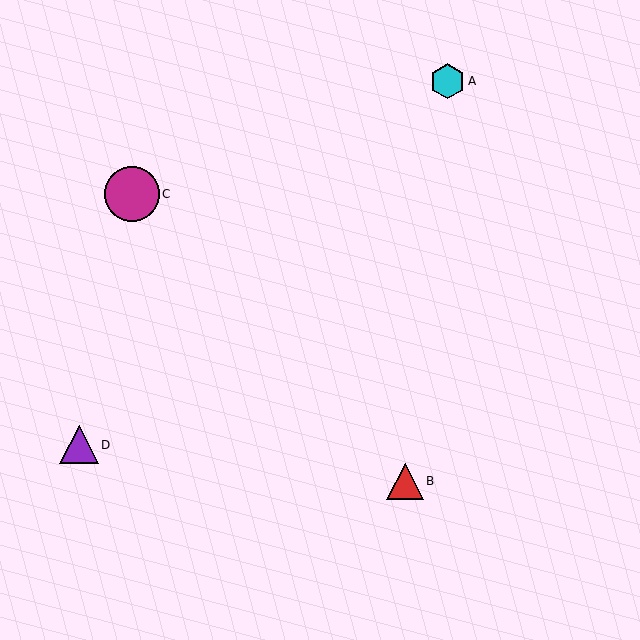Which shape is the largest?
The magenta circle (labeled C) is the largest.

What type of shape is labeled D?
Shape D is a purple triangle.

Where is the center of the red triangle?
The center of the red triangle is at (405, 481).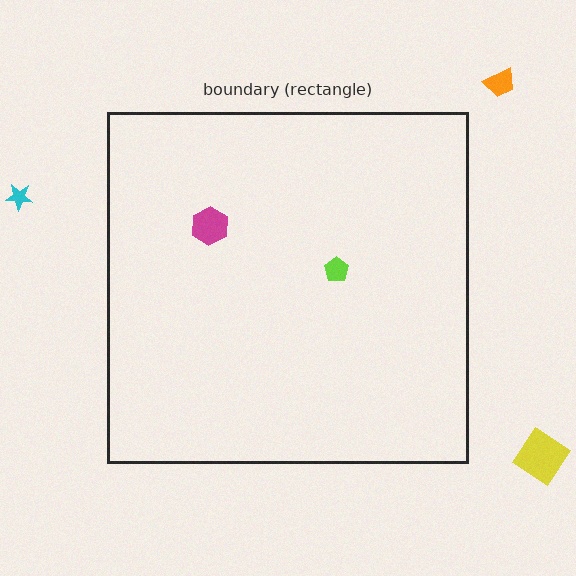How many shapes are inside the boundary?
2 inside, 3 outside.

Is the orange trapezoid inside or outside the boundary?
Outside.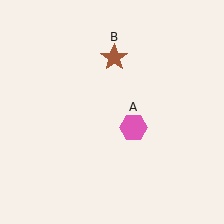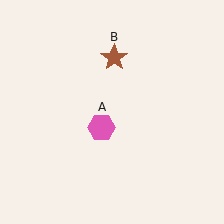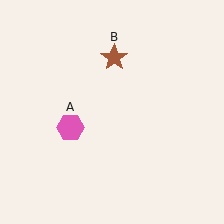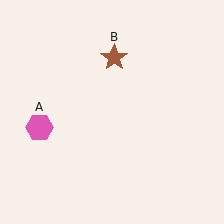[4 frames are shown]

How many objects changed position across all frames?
1 object changed position: pink hexagon (object A).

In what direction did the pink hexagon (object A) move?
The pink hexagon (object A) moved left.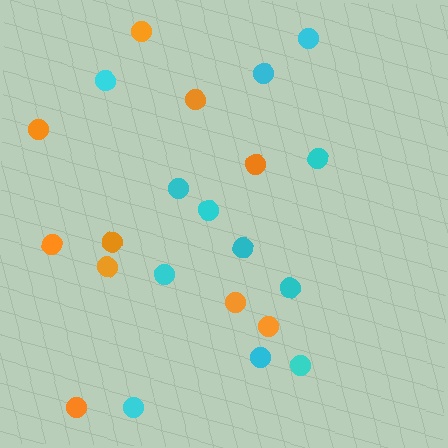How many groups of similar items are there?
There are 2 groups: one group of cyan circles (12) and one group of orange circles (10).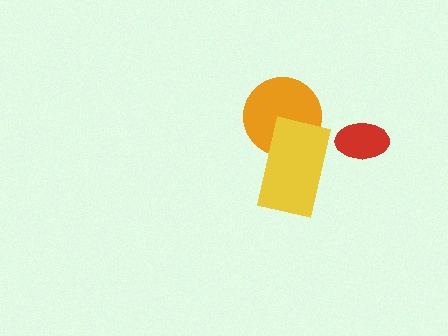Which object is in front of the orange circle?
The yellow rectangle is in front of the orange circle.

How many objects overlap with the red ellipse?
0 objects overlap with the red ellipse.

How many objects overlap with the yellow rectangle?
1 object overlaps with the yellow rectangle.